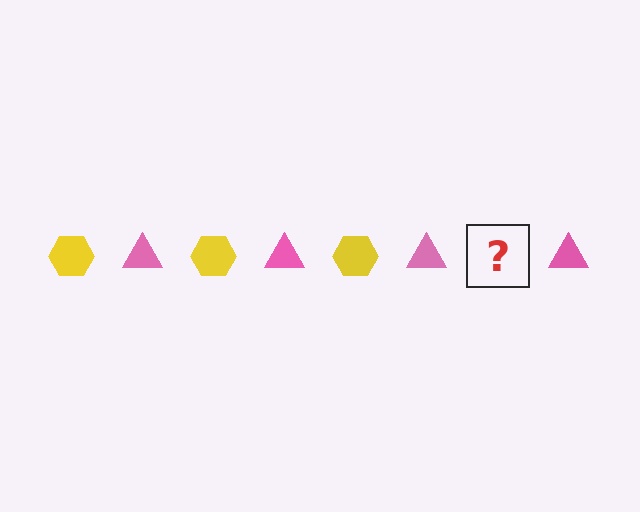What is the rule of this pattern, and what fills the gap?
The rule is that the pattern alternates between yellow hexagon and pink triangle. The gap should be filled with a yellow hexagon.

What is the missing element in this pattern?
The missing element is a yellow hexagon.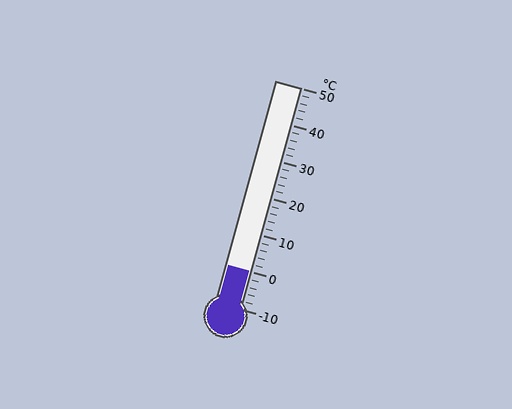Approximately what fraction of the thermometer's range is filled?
The thermometer is filled to approximately 15% of its range.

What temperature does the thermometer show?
The thermometer shows approximately 0°C.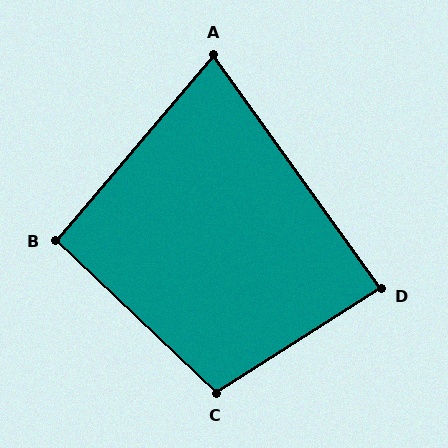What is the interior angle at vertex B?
Approximately 93 degrees (approximately right).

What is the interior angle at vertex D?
Approximately 87 degrees (approximately right).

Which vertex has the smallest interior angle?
A, at approximately 76 degrees.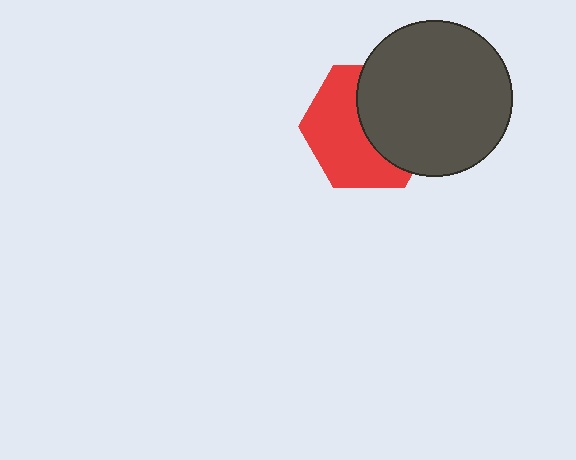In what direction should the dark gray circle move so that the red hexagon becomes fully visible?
The dark gray circle should move right. That is the shortest direction to clear the overlap and leave the red hexagon fully visible.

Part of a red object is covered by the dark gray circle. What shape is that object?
It is a hexagon.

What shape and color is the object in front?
The object in front is a dark gray circle.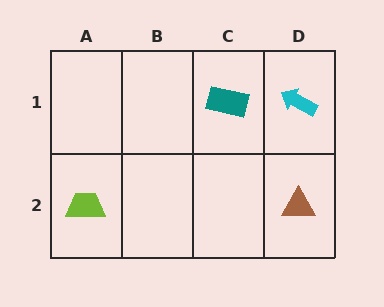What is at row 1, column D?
A cyan arrow.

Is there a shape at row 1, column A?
No, that cell is empty.